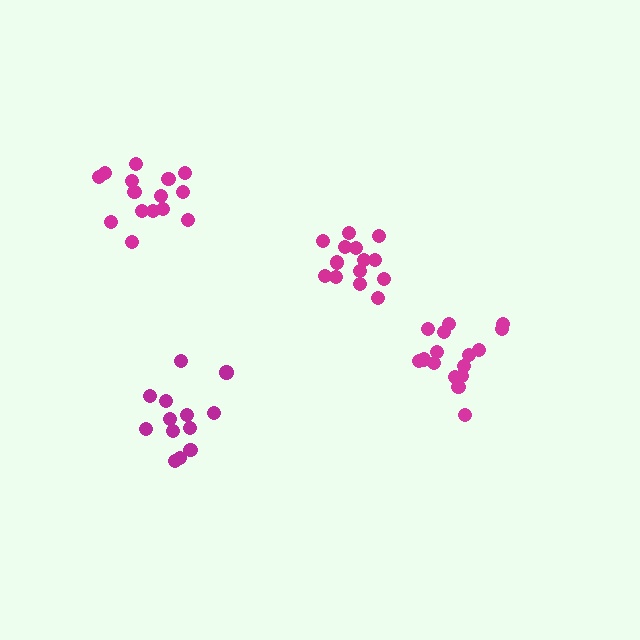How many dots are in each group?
Group 1: 13 dots, Group 2: 16 dots, Group 3: 16 dots, Group 4: 14 dots (59 total).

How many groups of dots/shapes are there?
There are 4 groups.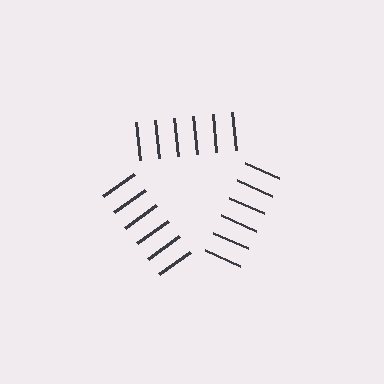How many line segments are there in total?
18 — 6 along each of the 3 edges.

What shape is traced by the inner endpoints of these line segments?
An illusory triangle — the line segments terminate on its edges but no continuous stroke is drawn.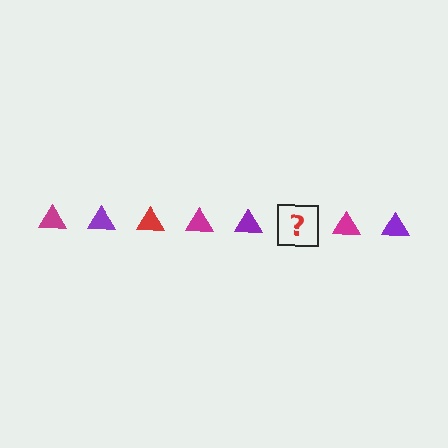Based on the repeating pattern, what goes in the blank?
The blank should be a red triangle.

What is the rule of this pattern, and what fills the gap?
The rule is that the pattern cycles through magenta, purple, red triangles. The gap should be filled with a red triangle.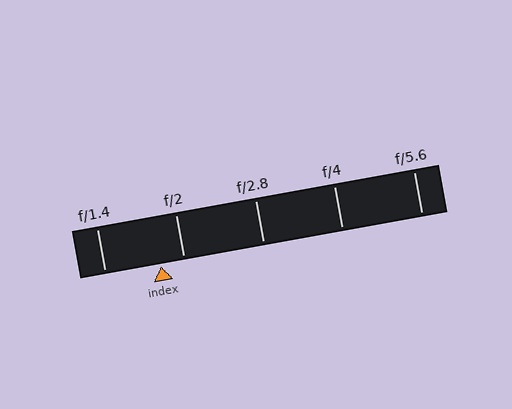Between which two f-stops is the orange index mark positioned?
The index mark is between f/1.4 and f/2.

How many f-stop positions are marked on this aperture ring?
There are 5 f-stop positions marked.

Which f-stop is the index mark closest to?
The index mark is closest to f/2.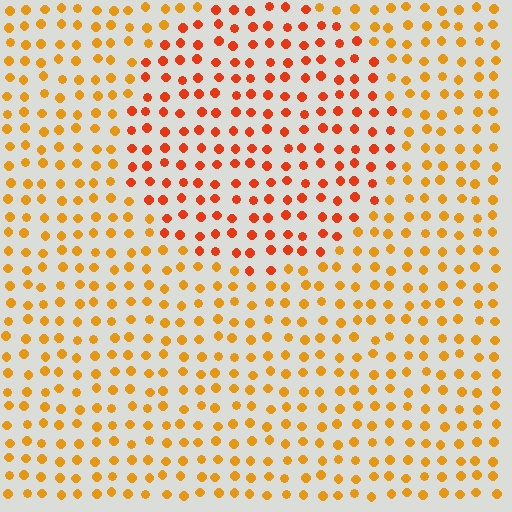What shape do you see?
I see a circle.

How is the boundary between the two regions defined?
The boundary is defined purely by a slight shift in hue (about 28 degrees). Spacing, size, and orientation are identical on both sides.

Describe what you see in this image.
The image is filled with small orange elements in a uniform arrangement. A circle-shaped region is visible where the elements are tinted to a slightly different hue, forming a subtle color boundary.